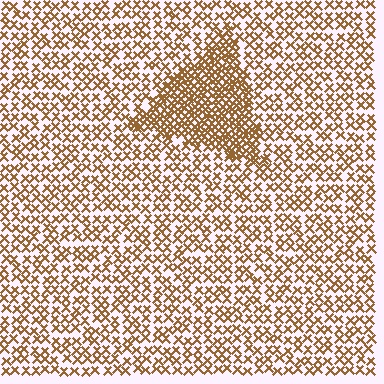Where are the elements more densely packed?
The elements are more densely packed inside the triangle boundary.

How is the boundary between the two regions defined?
The boundary is defined by a change in element density (approximately 2.2x ratio). All elements are the same color, size, and shape.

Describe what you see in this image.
The image contains small brown elements arranged at two different densities. A triangle-shaped region is visible where the elements are more densely packed than the surrounding area.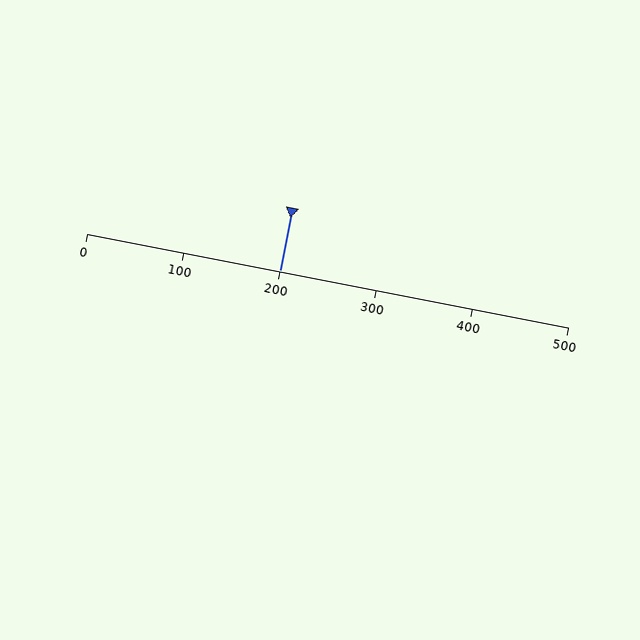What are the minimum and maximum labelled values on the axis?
The axis runs from 0 to 500.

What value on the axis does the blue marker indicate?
The marker indicates approximately 200.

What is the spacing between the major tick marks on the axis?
The major ticks are spaced 100 apart.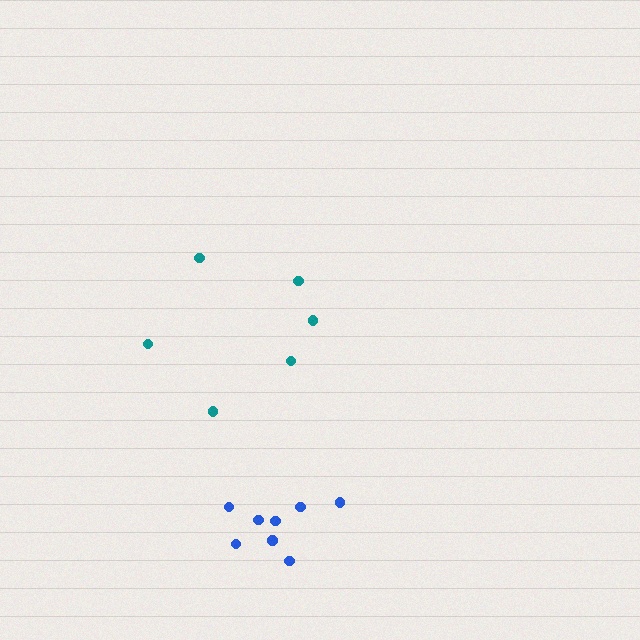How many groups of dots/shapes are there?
There are 2 groups.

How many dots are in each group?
Group 1: 6 dots, Group 2: 8 dots (14 total).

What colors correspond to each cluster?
The clusters are colored: teal, blue.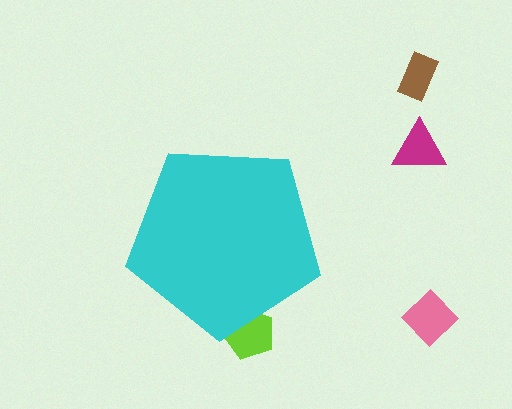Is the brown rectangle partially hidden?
No, the brown rectangle is fully visible.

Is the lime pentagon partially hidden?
Yes, the lime pentagon is partially hidden behind the cyan pentagon.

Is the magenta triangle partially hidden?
No, the magenta triangle is fully visible.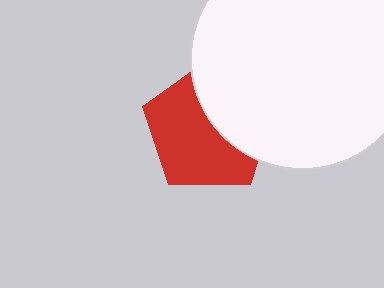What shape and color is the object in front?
The object in front is a white circle.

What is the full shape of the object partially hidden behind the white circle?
The partially hidden object is a red pentagon.